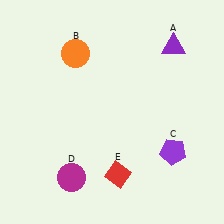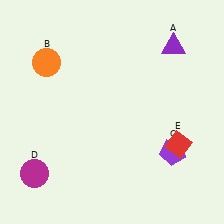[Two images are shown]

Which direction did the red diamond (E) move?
The red diamond (E) moved right.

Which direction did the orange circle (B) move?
The orange circle (B) moved left.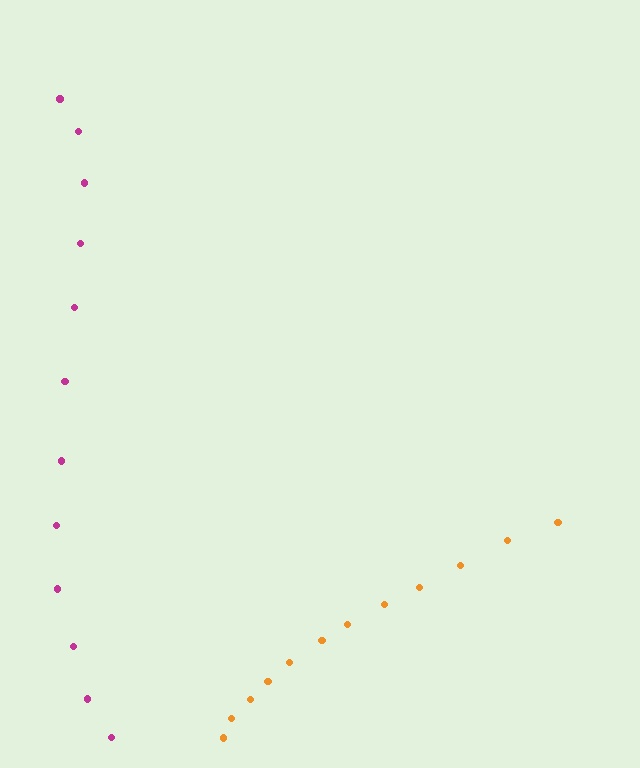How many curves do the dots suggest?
There are 2 distinct paths.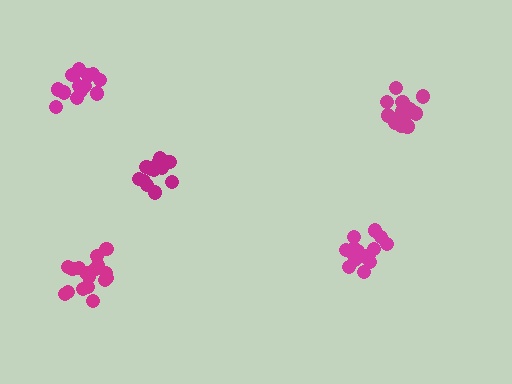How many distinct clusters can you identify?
There are 5 distinct clusters.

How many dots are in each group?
Group 1: 14 dots, Group 2: 14 dots, Group 3: 17 dots, Group 4: 15 dots, Group 5: 14 dots (74 total).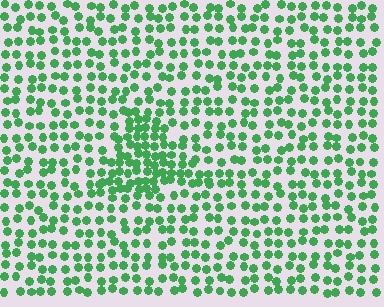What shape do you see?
I see a triangle.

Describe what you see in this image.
The image contains small green elements arranged at two different densities. A triangle-shaped region is visible where the elements are more densely packed than the surrounding area.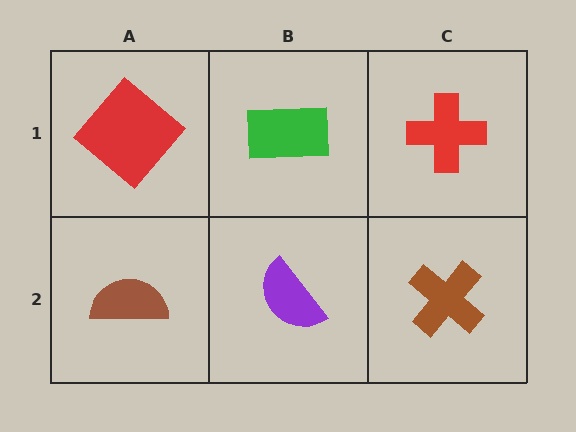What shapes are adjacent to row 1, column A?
A brown semicircle (row 2, column A), a green rectangle (row 1, column B).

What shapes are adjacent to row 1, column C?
A brown cross (row 2, column C), a green rectangle (row 1, column B).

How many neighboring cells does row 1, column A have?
2.